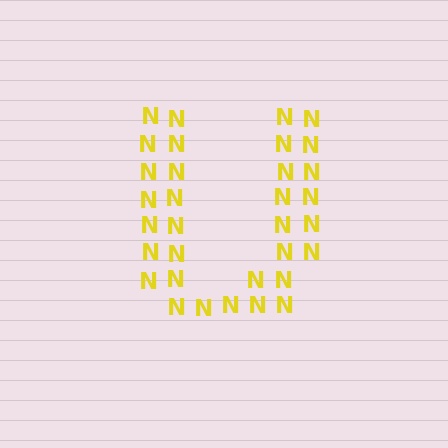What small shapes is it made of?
It is made of small letter N's.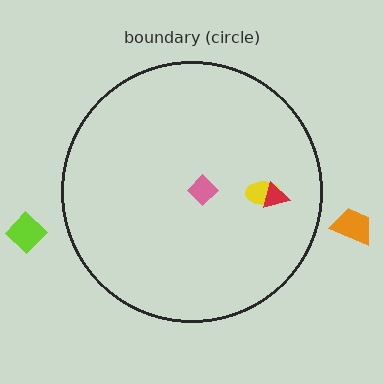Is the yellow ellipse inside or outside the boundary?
Inside.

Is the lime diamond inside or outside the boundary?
Outside.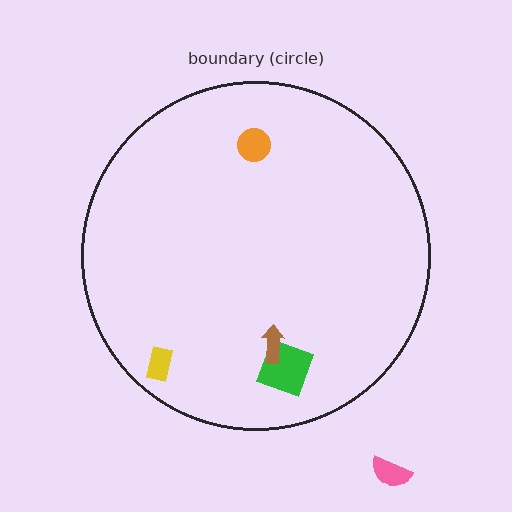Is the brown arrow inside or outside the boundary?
Inside.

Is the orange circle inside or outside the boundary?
Inside.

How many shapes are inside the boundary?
4 inside, 1 outside.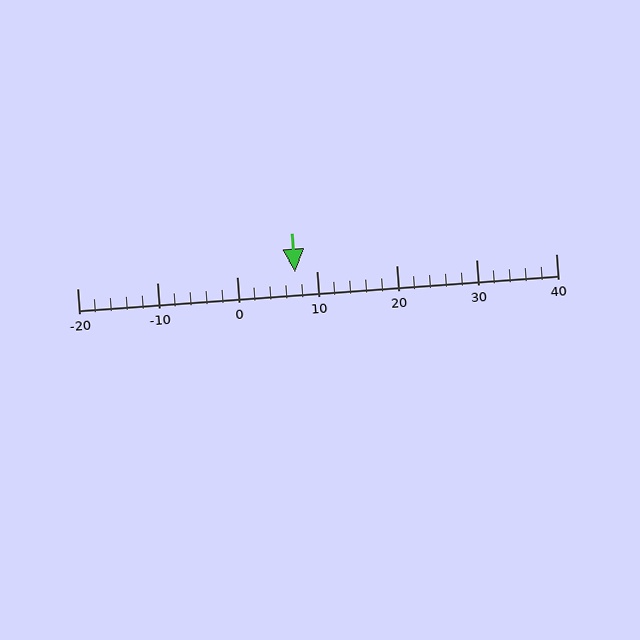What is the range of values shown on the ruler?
The ruler shows values from -20 to 40.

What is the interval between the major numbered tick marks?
The major tick marks are spaced 10 units apart.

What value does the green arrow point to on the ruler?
The green arrow points to approximately 7.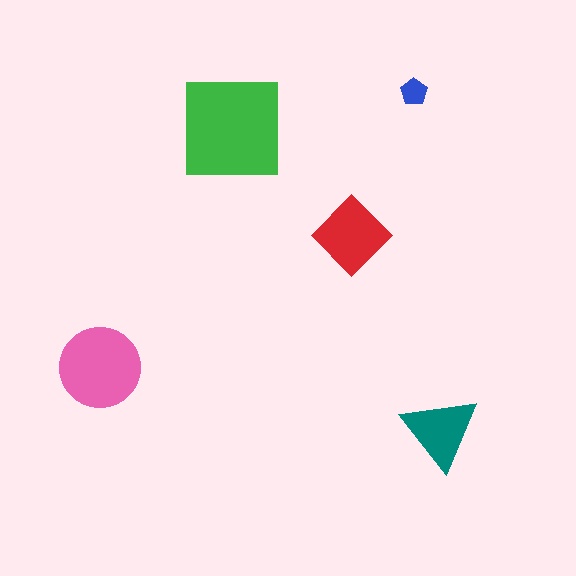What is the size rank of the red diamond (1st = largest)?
3rd.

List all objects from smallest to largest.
The blue pentagon, the teal triangle, the red diamond, the pink circle, the green square.